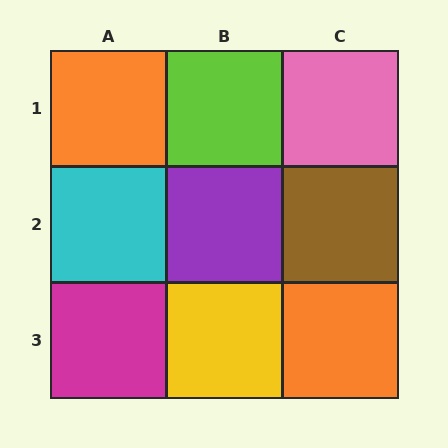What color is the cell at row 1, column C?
Pink.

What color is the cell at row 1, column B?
Lime.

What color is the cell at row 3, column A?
Magenta.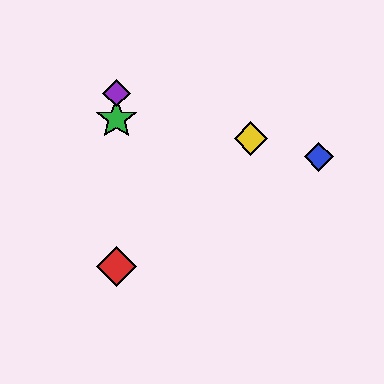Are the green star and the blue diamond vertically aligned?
No, the green star is at x≈117 and the blue diamond is at x≈319.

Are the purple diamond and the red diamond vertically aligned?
Yes, both are at x≈117.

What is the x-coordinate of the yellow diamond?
The yellow diamond is at x≈251.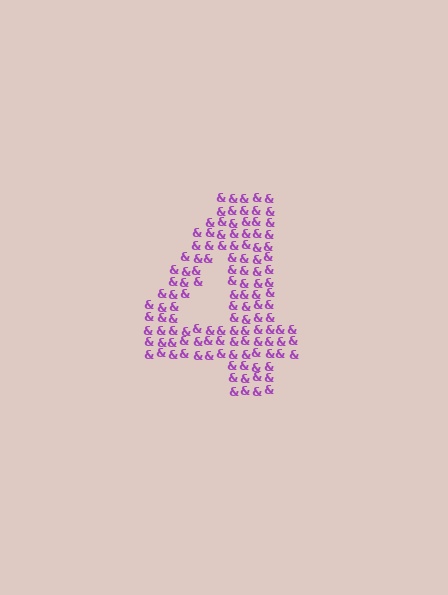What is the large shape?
The large shape is the digit 4.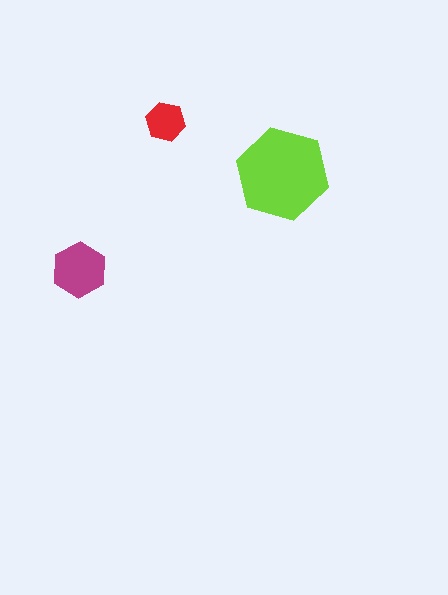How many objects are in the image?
There are 3 objects in the image.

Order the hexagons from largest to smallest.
the lime one, the magenta one, the red one.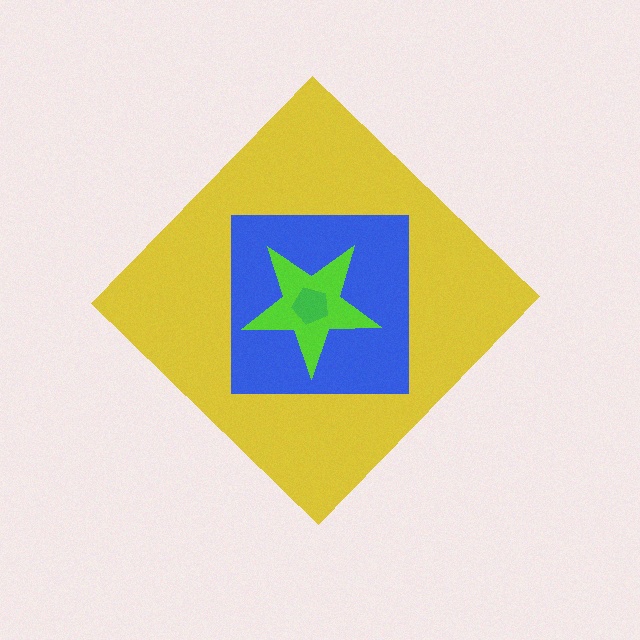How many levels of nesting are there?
4.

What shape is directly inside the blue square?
The lime star.